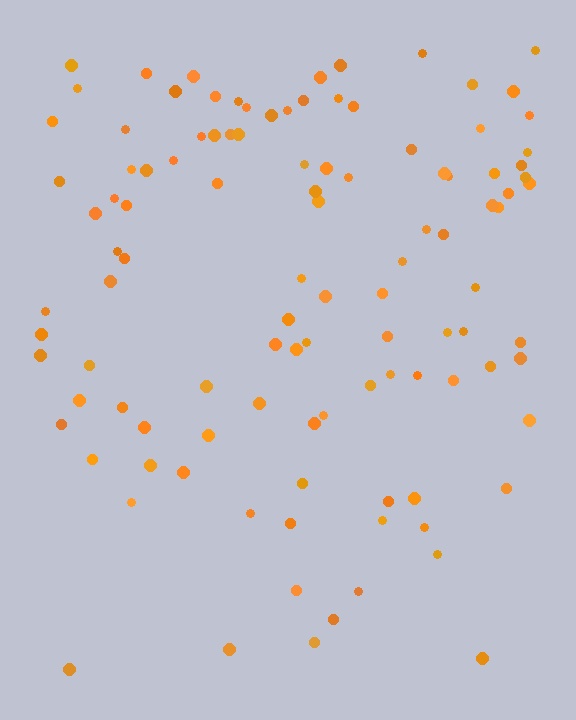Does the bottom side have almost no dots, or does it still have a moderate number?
Still a moderate number, just noticeably fewer than the top.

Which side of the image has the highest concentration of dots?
The top.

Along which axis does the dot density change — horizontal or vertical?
Vertical.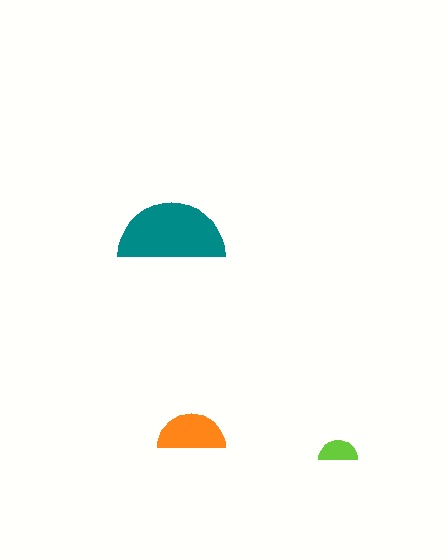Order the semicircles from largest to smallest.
the teal one, the orange one, the lime one.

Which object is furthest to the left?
The teal semicircle is leftmost.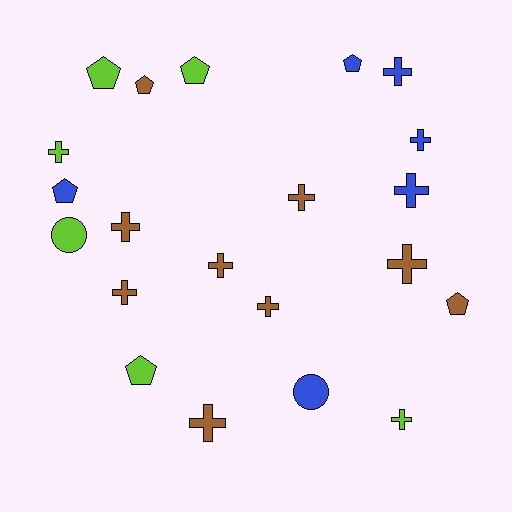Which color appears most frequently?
Brown, with 9 objects.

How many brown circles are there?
There are no brown circles.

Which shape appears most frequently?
Cross, with 12 objects.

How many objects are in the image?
There are 21 objects.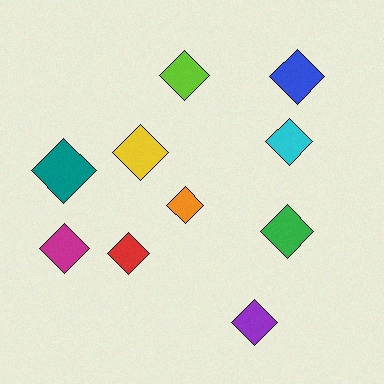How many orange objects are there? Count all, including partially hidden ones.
There is 1 orange object.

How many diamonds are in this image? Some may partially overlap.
There are 10 diamonds.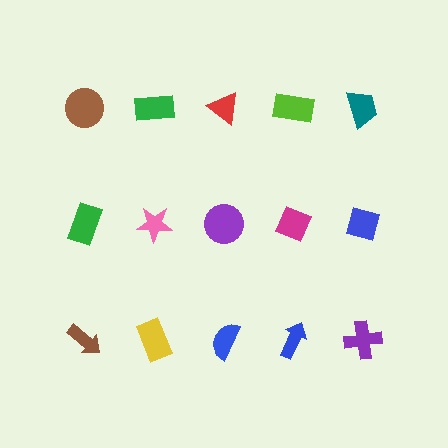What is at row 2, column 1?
A green rectangle.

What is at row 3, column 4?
A blue arrow.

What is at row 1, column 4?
A lime rectangle.